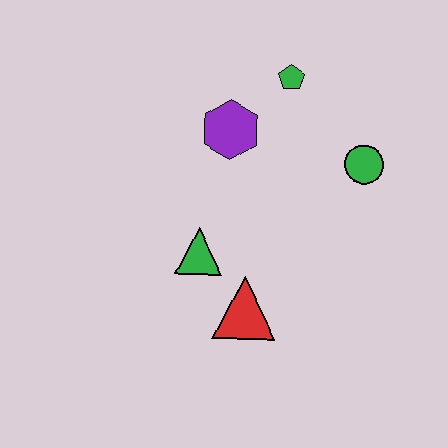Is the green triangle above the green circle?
No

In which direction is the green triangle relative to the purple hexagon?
The green triangle is below the purple hexagon.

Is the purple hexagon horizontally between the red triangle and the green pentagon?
No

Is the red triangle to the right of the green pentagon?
No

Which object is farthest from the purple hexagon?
The red triangle is farthest from the purple hexagon.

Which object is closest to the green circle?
The green pentagon is closest to the green circle.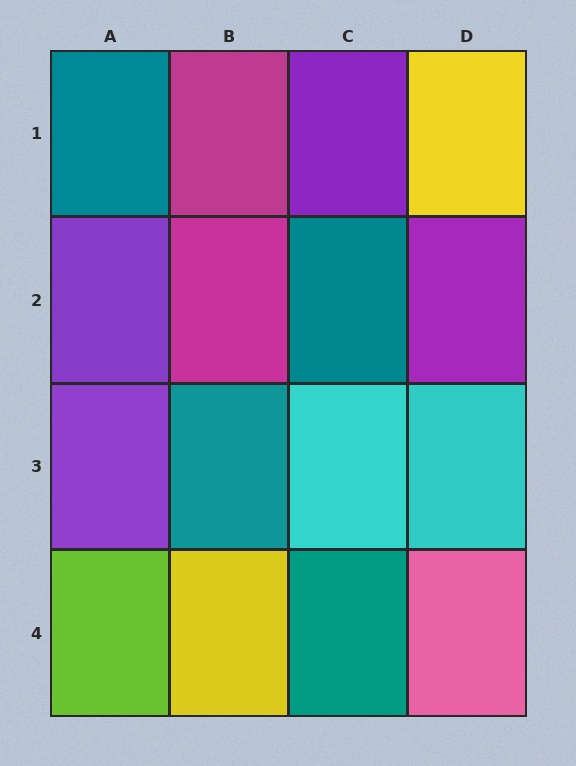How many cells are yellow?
2 cells are yellow.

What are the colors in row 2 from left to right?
Purple, magenta, teal, purple.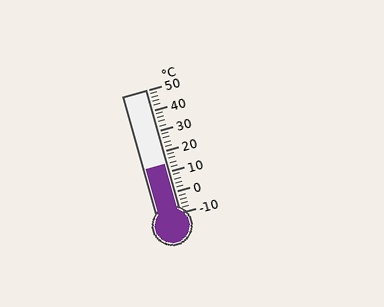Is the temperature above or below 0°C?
The temperature is above 0°C.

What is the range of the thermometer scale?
The thermometer scale ranges from -10°C to 50°C.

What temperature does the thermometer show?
The thermometer shows approximately 14°C.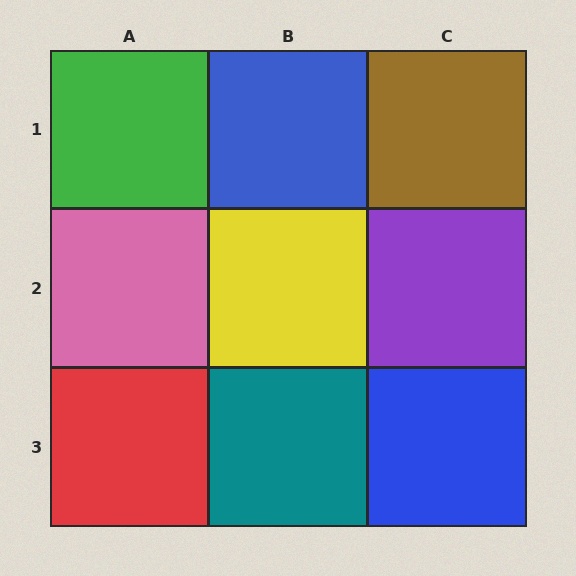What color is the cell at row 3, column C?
Blue.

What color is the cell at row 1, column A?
Green.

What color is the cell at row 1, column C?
Brown.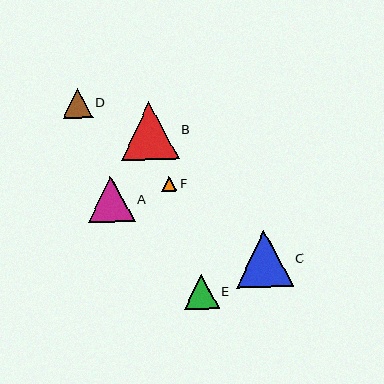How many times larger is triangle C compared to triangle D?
Triangle C is approximately 1.9 times the size of triangle D.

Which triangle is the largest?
Triangle B is the largest with a size of approximately 58 pixels.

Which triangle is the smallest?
Triangle F is the smallest with a size of approximately 15 pixels.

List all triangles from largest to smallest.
From largest to smallest: B, C, A, E, D, F.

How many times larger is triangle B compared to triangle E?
Triangle B is approximately 1.7 times the size of triangle E.